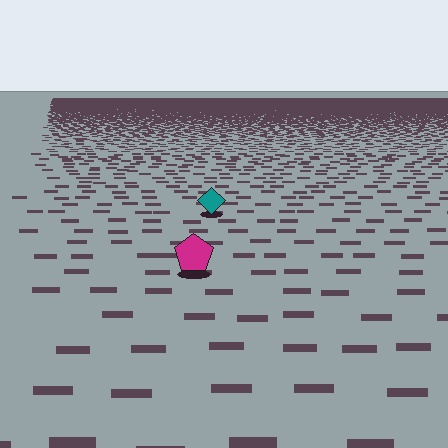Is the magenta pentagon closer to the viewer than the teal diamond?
Yes. The magenta pentagon is closer — you can tell from the texture gradient: the ground texture is coarser near it.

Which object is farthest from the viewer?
The teal diamond is farthest from the viewer. It appears smaller and the ground texture around it is denser.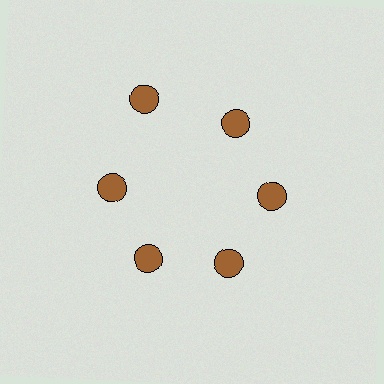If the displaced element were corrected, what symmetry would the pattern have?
It would have 6-fold rotational symmetry — the pattern would map onto itself every 60 degrees.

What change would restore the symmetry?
The symmetry would be restored by moving it inward, back onto the ring so that all 6 circles sit at equal angles and equal distance from the center.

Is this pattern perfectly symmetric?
No. The 6 brown circles are arranged in a ring, but one element near the 11 o'clock position is pushed outward from the center, breaking the 6-fold rotational symmetry.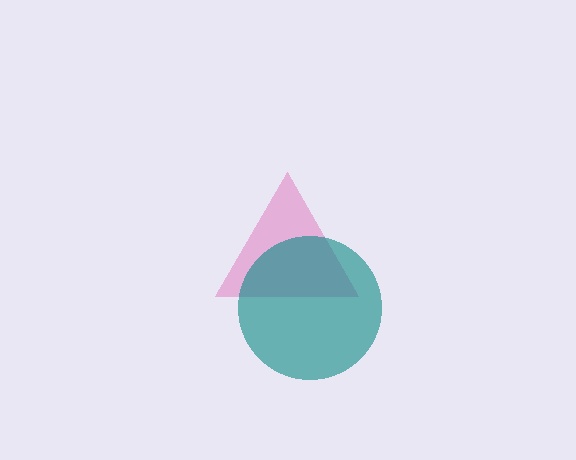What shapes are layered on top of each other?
The layered shapes are: a pink triangle, a teal circle.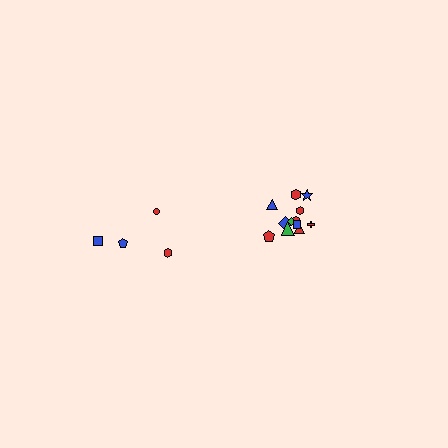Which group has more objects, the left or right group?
The right group.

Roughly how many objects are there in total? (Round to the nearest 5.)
Roughly 15 objects in total.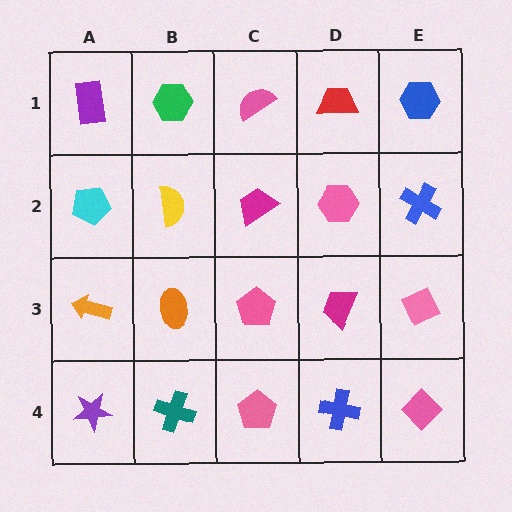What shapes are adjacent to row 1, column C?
A magenta trapezoid (row 2, column C), a green hexagon (row 1, column B), a red trapezoid (row 1, column D).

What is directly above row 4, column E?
A pink diamond.